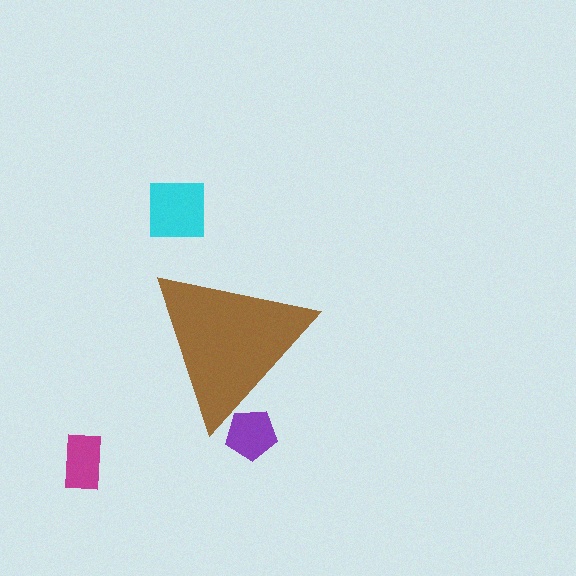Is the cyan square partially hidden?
No, the cyan square is fully visible.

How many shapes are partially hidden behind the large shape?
1 shape is partially hidden.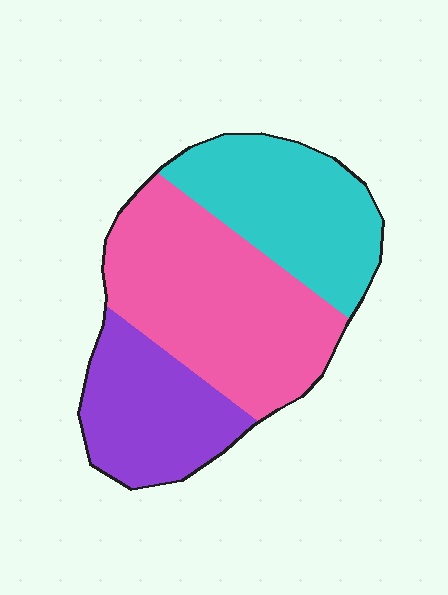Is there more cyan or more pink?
Pink.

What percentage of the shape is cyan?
Cyan covers 30% of the shape.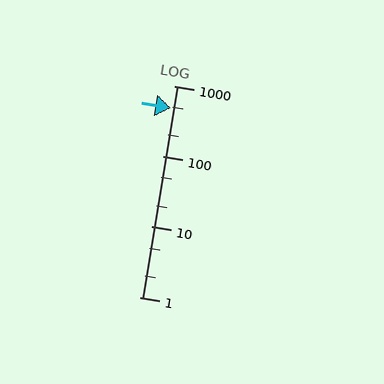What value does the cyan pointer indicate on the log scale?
The pointer indicates approximately 490.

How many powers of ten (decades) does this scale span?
The scale spans 3 decades, from 1 to 1000.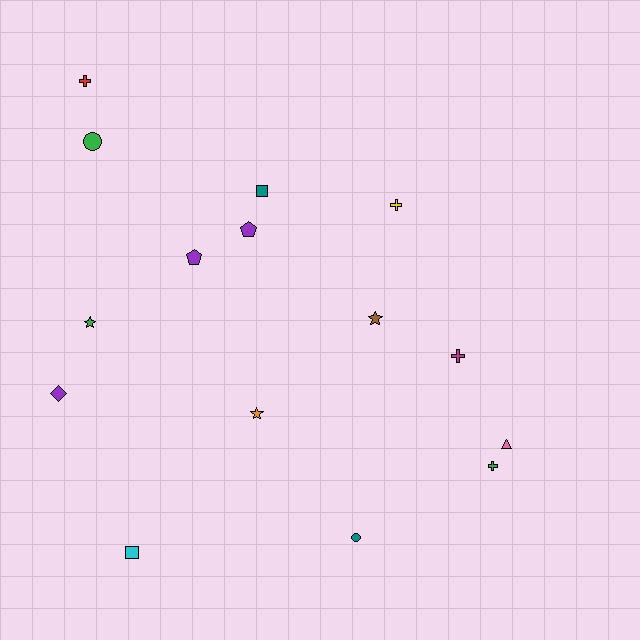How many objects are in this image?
There are 15 objects.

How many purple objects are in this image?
There are 3 purple objects.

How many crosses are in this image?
There are 4 crosses.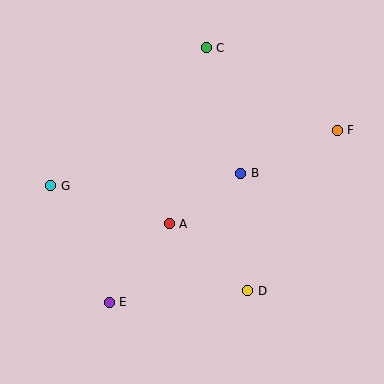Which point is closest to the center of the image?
Point A at (169, 224) is closest to the center.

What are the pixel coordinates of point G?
Point G is at (51, 186).